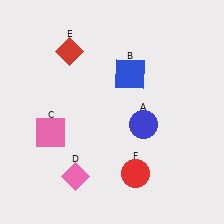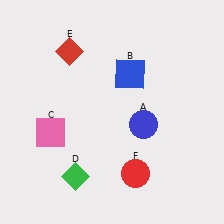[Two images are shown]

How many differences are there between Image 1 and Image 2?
There is 1 difference between the two images.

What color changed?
The diamond (D) changed from pink in Image 1 to green in Image 2.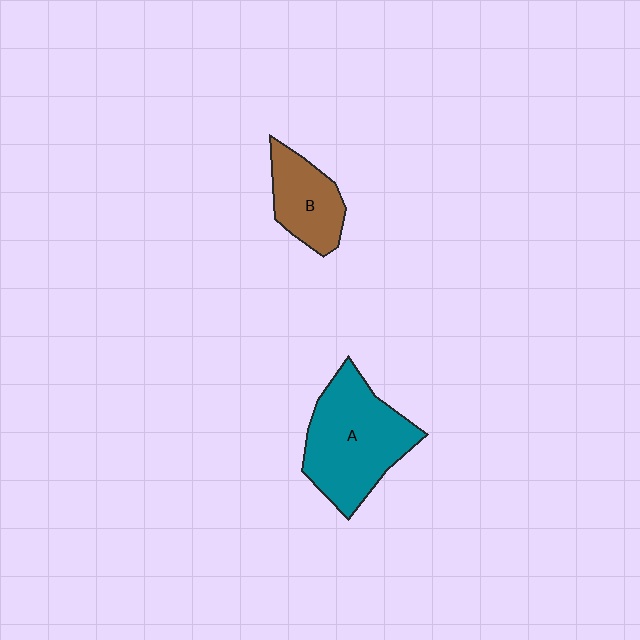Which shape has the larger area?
Shape A (teal).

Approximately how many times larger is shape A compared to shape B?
Approximately 1.8 times.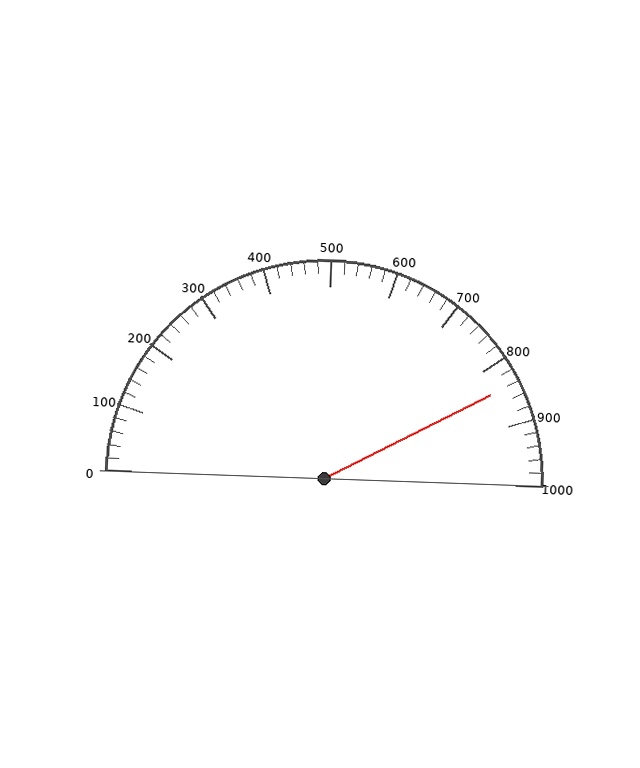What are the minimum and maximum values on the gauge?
The gauge ranges from 0 to 1000.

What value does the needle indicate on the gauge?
The needle indicates approximately 840.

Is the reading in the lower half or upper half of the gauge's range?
The reading is in the upper half of the range (0 to 1000).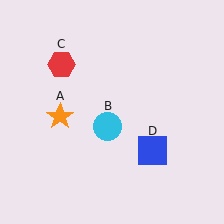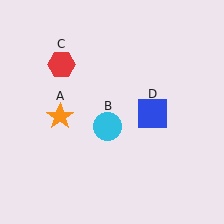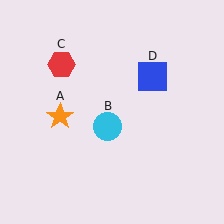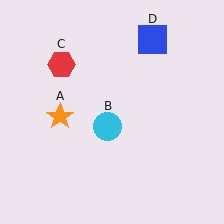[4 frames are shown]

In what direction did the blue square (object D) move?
The blue square (object D) moved up.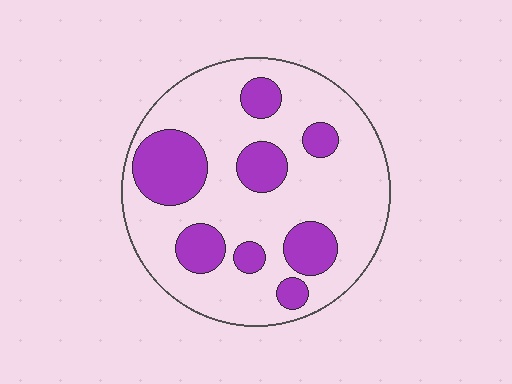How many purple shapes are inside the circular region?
8.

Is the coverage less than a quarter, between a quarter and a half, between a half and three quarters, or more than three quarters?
Between a quarter and a half.